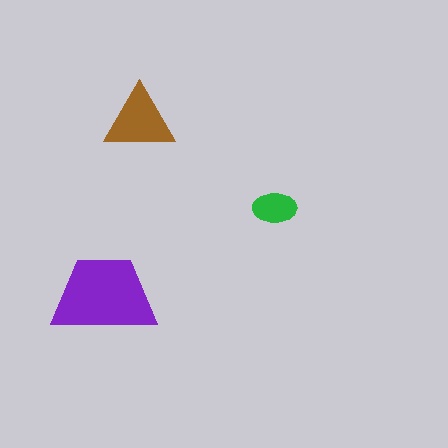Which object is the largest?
The purple trapezoid.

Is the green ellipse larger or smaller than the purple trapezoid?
Smaller.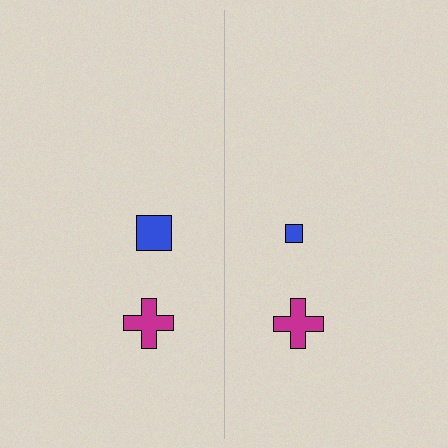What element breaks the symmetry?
The blue square on the right side has a different size than its mirror counterpart.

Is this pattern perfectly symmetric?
No, the pattern is not perfectly symmetric. The blue square on the right side has a different size than its mirror counterpart.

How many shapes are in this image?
There are 4 shapes in this image.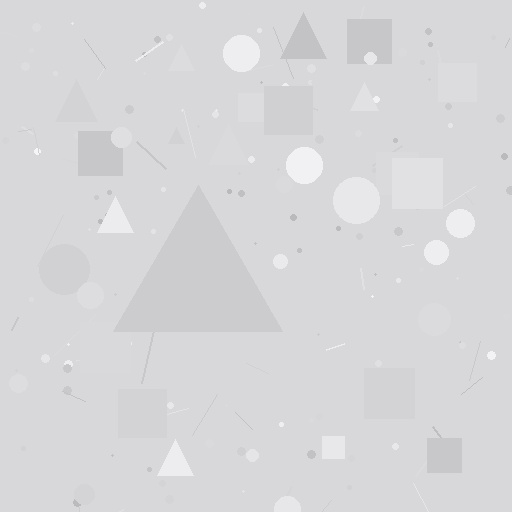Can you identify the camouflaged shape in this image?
The camouflaged shape is a triangle.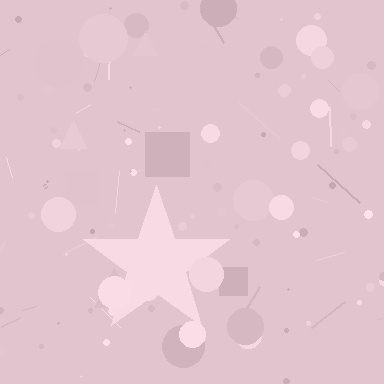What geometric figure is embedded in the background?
A star is embedded in the background.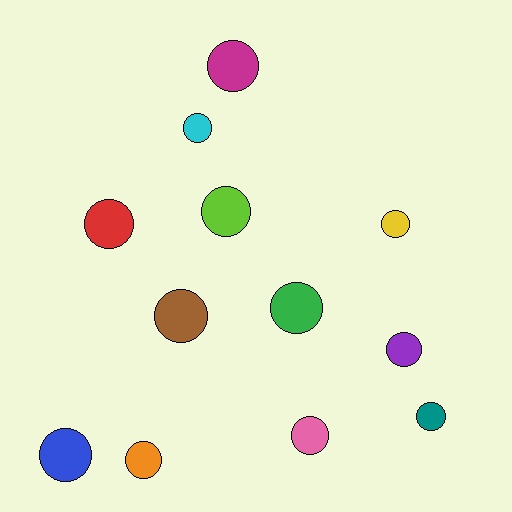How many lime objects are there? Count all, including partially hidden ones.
There is 1 lime object.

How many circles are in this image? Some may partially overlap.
There are 12 circles.